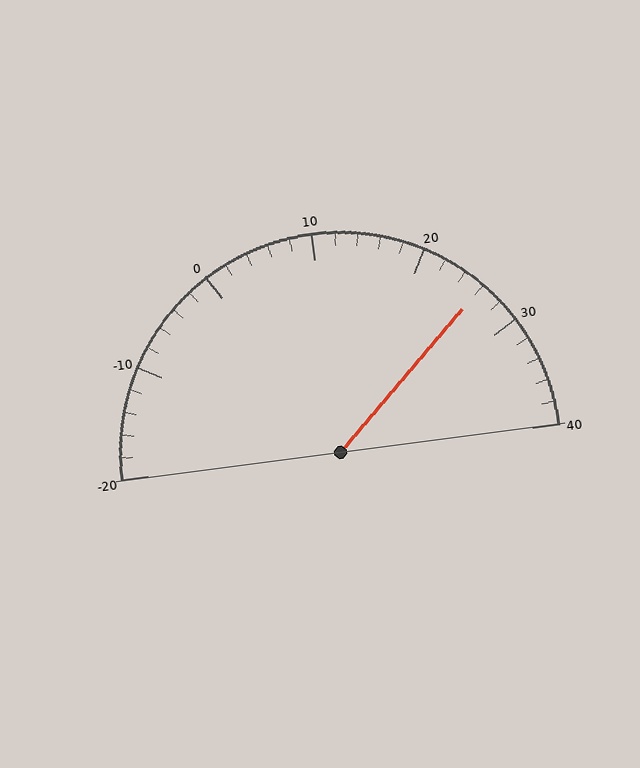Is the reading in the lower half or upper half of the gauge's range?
The reading is in the upper half of the range (-20 to 40).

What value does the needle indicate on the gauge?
The needle indicates approximately 26.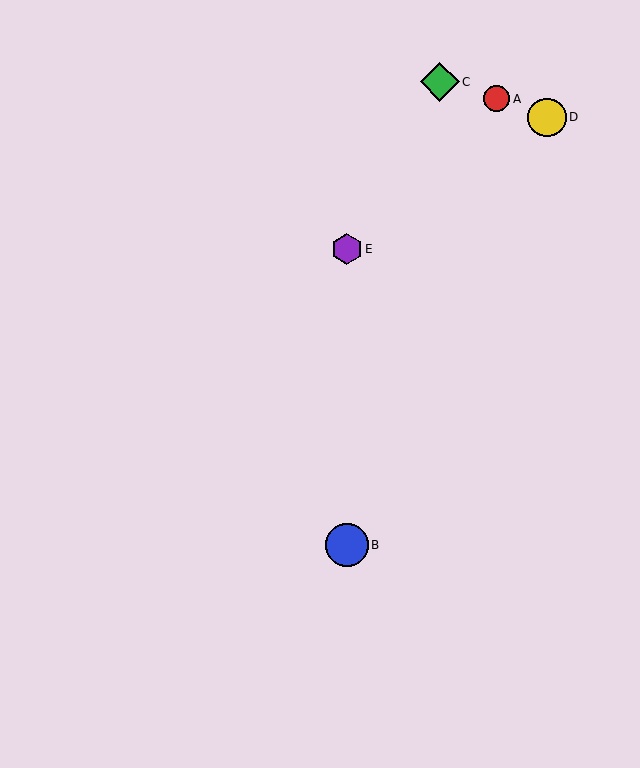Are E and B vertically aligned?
Yes, both are at x≈347.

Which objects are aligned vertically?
Objects B, E are aligned vertically.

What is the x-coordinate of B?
Object B is at x≈347.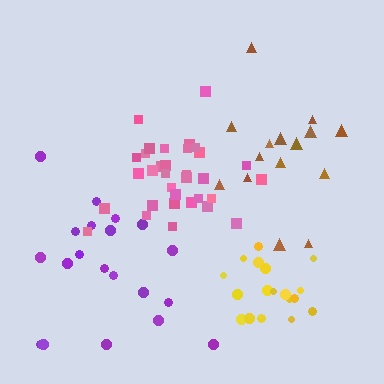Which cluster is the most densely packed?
Pink.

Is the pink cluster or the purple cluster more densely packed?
Pink.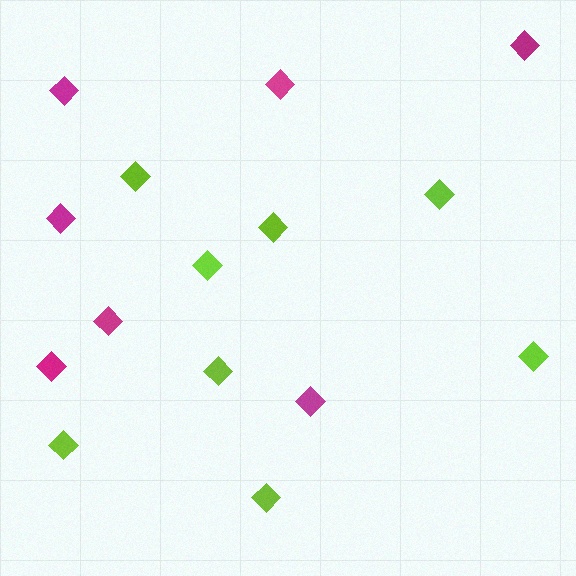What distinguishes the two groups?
There are 2 groups: one group of magenta diamonds (7) and one group of lime diamonds (8).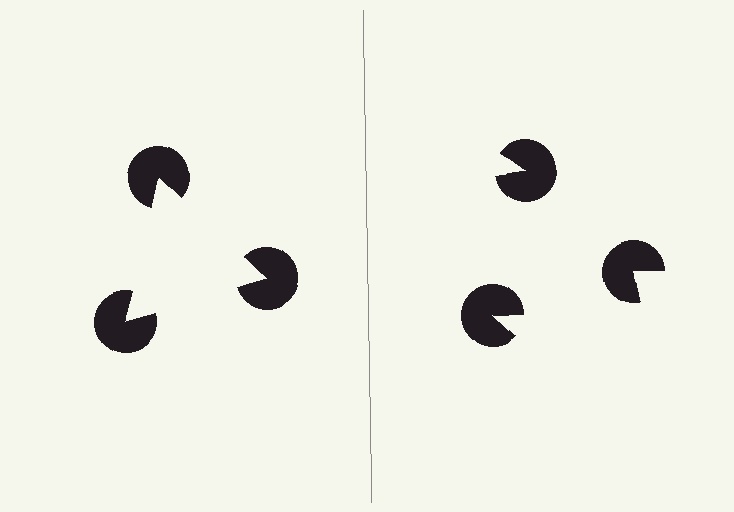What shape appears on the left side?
An illusory triangle.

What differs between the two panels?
The pac-man discs are positioned identically on both sides; only the wedge orientations differ. On the left they align to a triangle; on the right they are misaligned.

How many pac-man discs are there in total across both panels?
6 — 3 on each side.